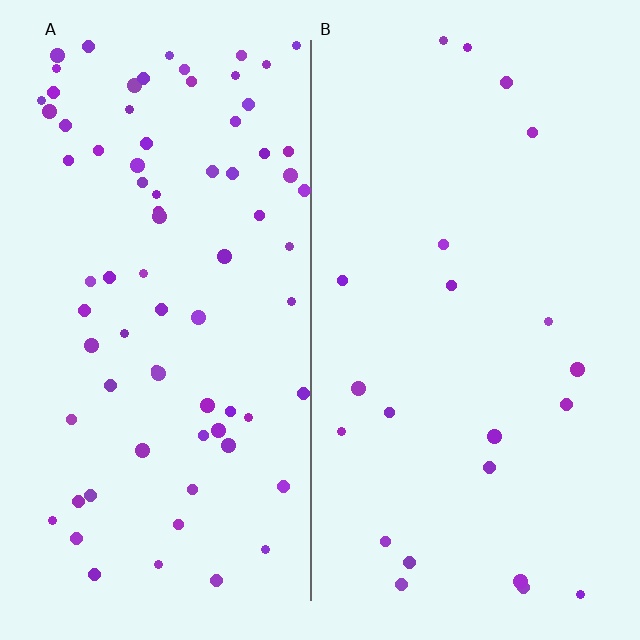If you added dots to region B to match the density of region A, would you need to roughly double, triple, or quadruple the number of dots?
Approximately triple.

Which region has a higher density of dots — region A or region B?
A (the left).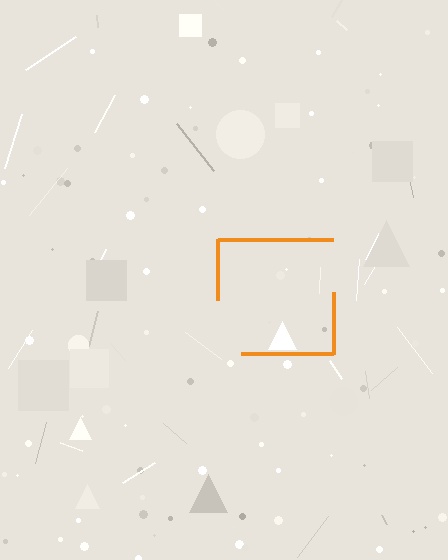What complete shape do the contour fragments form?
The contour fragments form a square.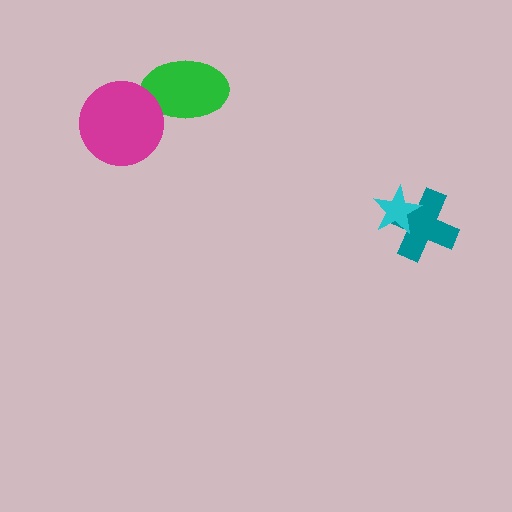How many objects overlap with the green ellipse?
1 object overlaps with the green ellipse.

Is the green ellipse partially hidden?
Yes, it is partially covered by another shape.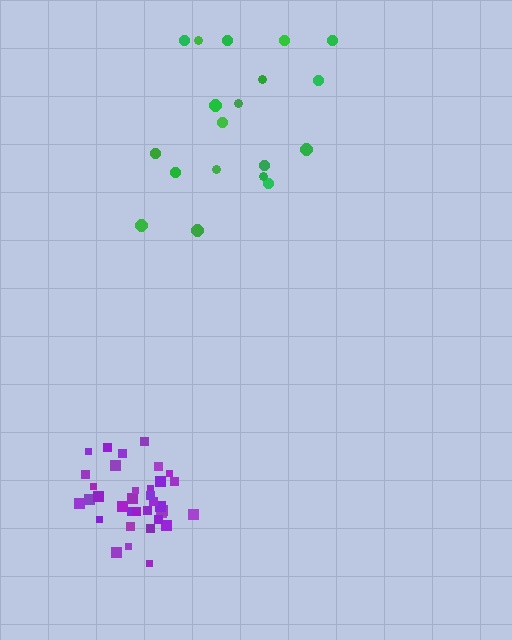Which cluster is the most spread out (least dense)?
Green.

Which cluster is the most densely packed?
Purple.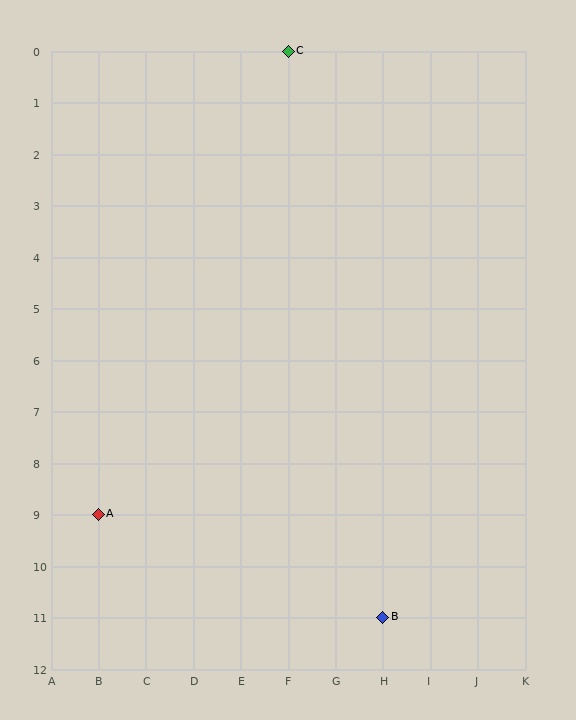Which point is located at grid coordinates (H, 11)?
Point B is at (H, 11).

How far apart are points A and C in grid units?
Points A and C are 4 columns and 9 rows apart (about 9.8 grid units diagonally).